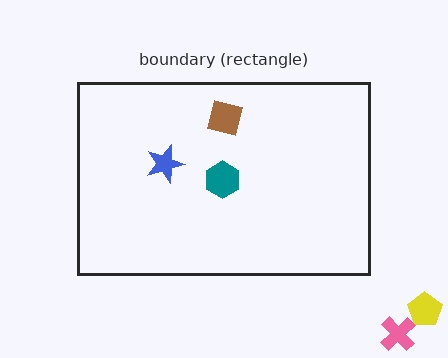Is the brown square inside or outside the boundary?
Inside.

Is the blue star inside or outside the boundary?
Inside.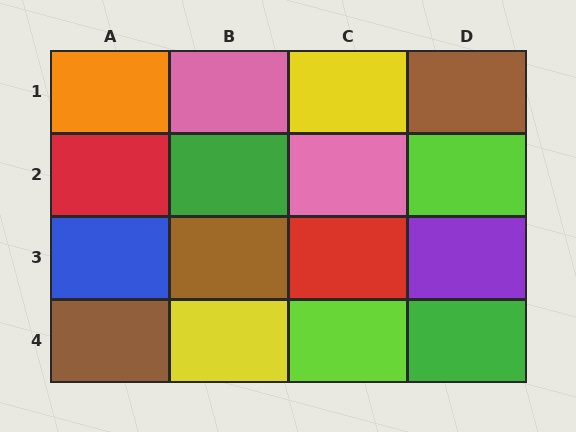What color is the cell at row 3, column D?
Purple.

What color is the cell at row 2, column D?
Lime.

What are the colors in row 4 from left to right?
Brown, yellow, lime, green.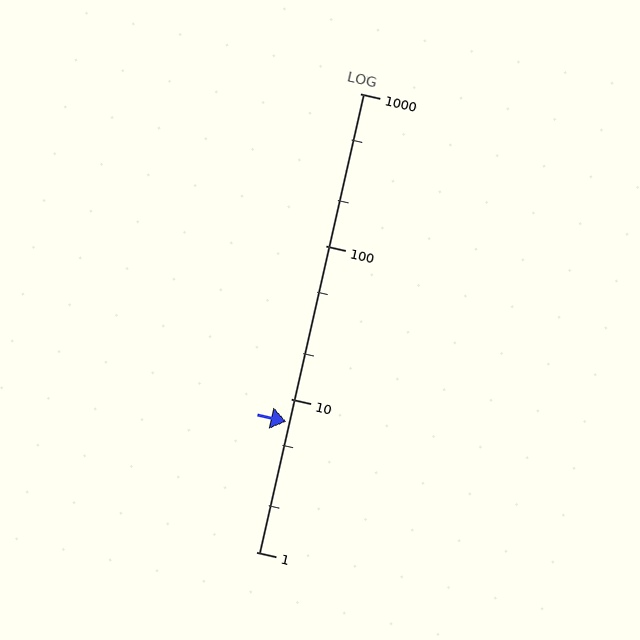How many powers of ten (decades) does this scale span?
The scale spans 3 decades, from 1 to 1000.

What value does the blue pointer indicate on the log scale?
The pointer indicates approximately 7.1.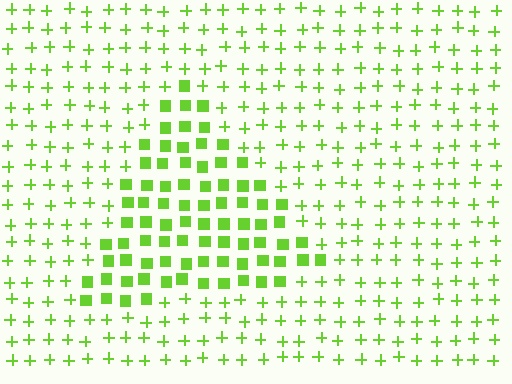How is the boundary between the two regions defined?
The boundary is defined by a change in element shape: squares inside vs. plus signs outside. All elements share the same color and spacing.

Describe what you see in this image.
The image is filled with small lime elements arranged in a uniform grid. A triangle-shaped region contains squares, while the surrounding area contains plus signs. The boundary is defined purely by the change in element shape.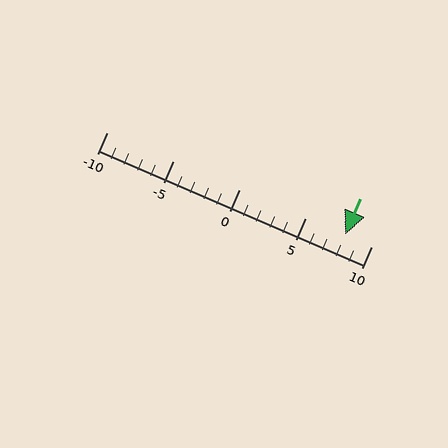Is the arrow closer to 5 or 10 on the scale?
The arrow is closer to 10.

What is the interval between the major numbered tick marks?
The major tick marks are spaced 5 units apart.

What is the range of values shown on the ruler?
The ruler shows values from -10 to 10.